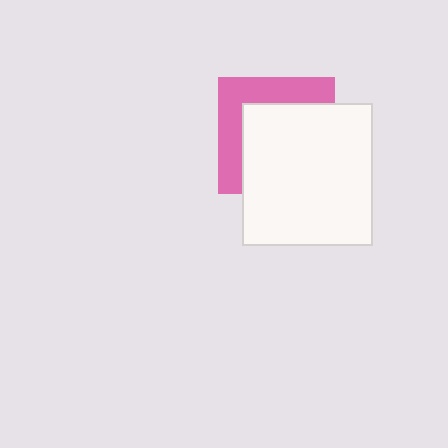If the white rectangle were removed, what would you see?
You would see the complete pink square.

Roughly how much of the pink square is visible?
A small part of it is visible (roughly 38%).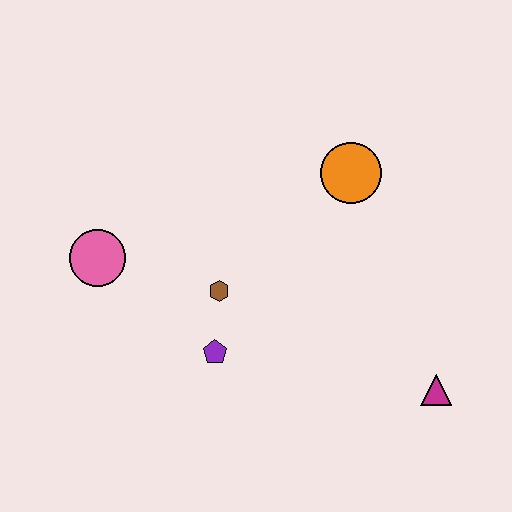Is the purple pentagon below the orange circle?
Yes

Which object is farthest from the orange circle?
The pink circle is farthest from the orange circle.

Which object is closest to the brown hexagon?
The purple pentagon is closest to the brown hexagon.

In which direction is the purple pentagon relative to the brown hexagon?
The purple pentagon is below the brown hexagon.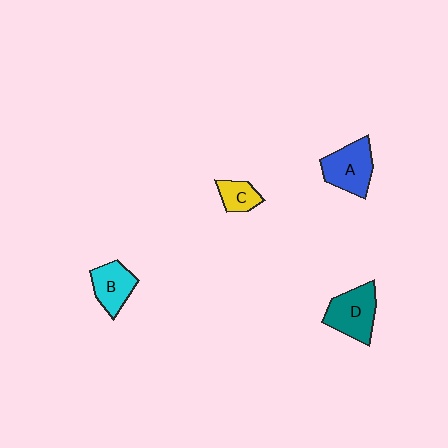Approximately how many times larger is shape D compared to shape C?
Approximately 1.9 times.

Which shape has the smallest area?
Shape C (yellow).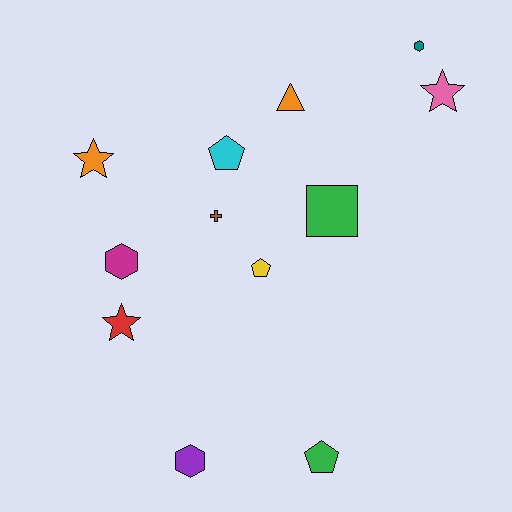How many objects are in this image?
There are 12 objects.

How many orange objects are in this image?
There are 2 orange objects.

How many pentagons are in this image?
There are 3 pentagons.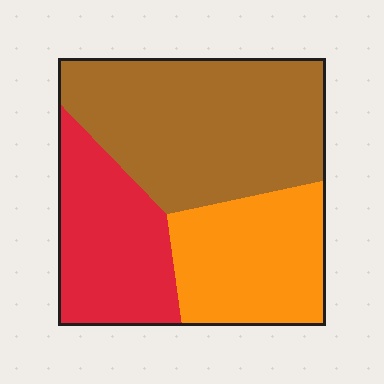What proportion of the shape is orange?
Orange covers 27% of the shape.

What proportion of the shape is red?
Red covers around 25% of the shape.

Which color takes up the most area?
Brown, at roughly 45%.